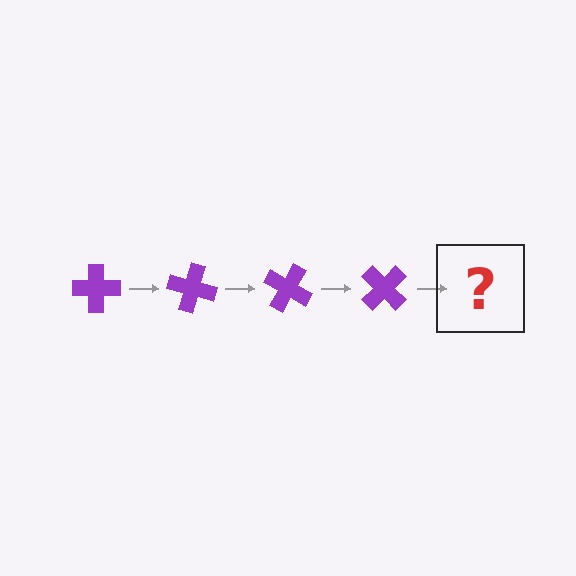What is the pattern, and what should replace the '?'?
The pattern is that the cross rotates 15 degrees each step. The '?' should be a purple cross rotated 60 degrees.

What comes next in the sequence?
The next element should be a purple cross rotated 60 degrees.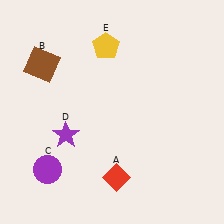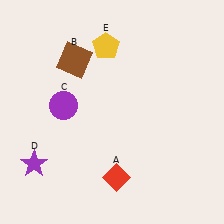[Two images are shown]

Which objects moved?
The objects that moved are: the brown square (B), the purple circle (C), the purple star (D).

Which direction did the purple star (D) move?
The purple star (D) moved left.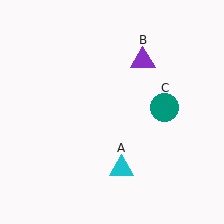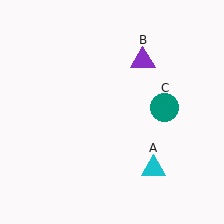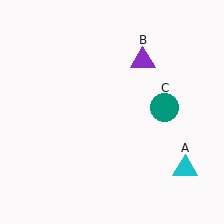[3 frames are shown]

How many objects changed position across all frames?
1 object changed position: cyan triangle (object A).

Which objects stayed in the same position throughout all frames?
Purple triangle (object B) and teal circle (object C) remained stationary.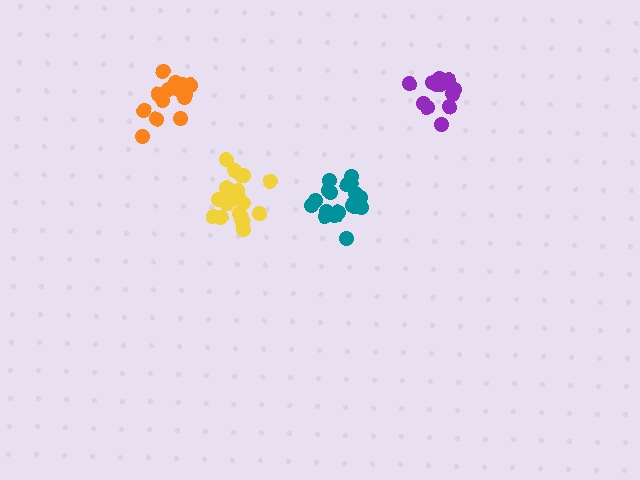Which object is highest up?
The purple cluster is topmost.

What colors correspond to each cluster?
The clusters are colored: teal, orange, purple, yellow.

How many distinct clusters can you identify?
There are 4 distinct clusters.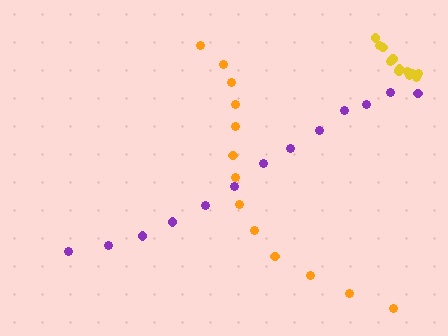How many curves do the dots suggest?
There are 3 distinct paths.